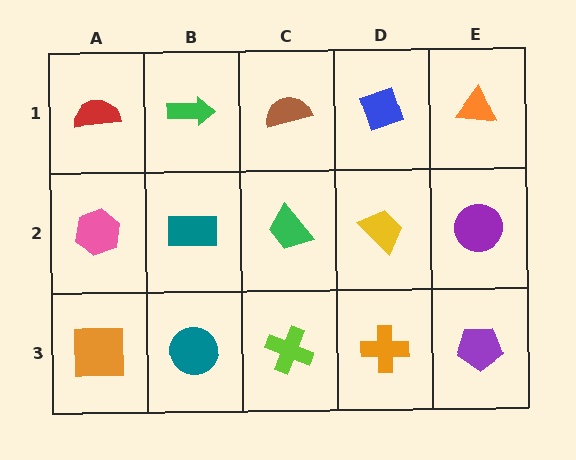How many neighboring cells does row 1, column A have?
2.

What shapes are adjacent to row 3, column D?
A yellow trapezoid (row 2, column D), a lime cross (row 3, column C), a purple pentagon (row 3, column E).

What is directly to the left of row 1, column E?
A blue diamond.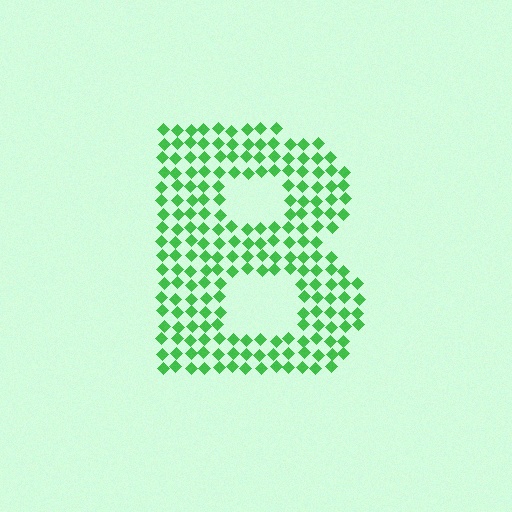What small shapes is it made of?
It is made of small diamonds.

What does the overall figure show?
The overall figure shows the letter B.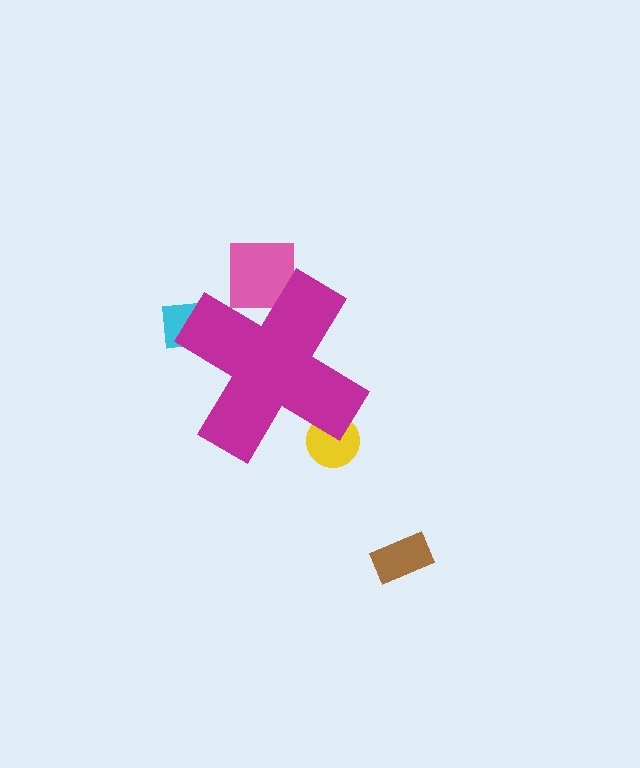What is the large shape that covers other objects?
A magenta cross.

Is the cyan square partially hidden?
Yes, the cyan square is partially hidden behind the magenta cross.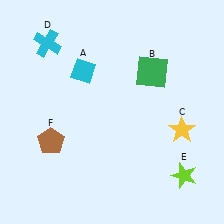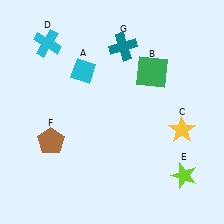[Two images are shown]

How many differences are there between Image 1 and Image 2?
There is 1 difference between the two images.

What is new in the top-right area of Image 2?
A teal cross (G) was added in the top-right area of Image 2.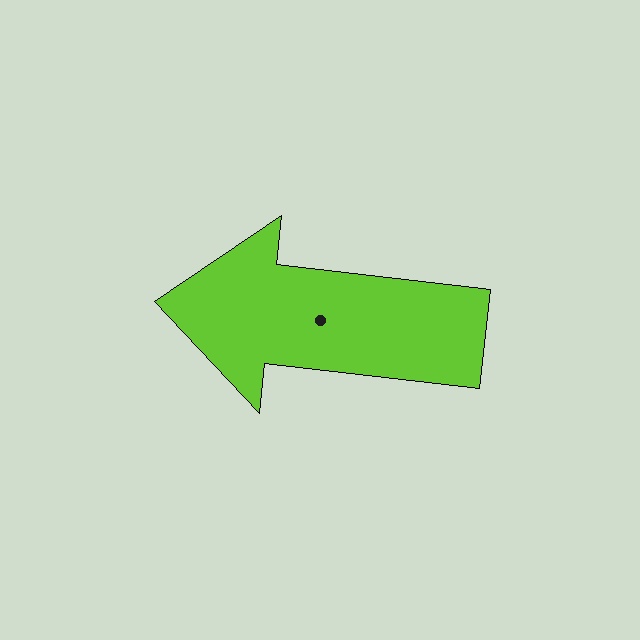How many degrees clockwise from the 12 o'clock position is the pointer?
Approximately 276 degrees.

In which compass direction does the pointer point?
West.